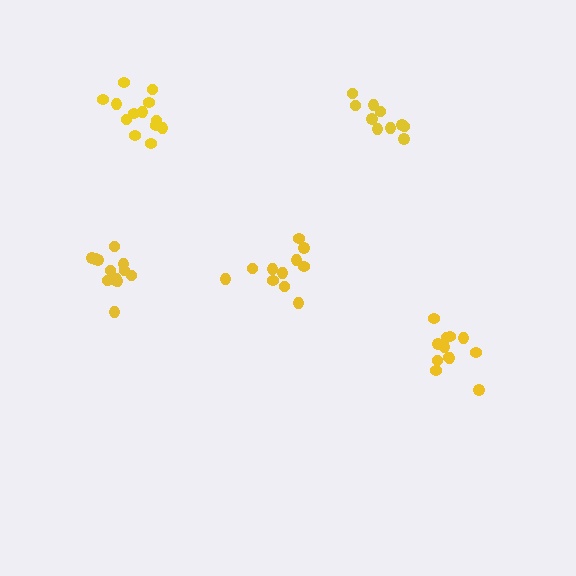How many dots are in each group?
Group 1: 12 dots, Group 2: 13 dots, Group 3: 11 dots, Group 4: 10 dots, Group 5: 13 dots (59 total).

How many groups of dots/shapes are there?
There are 5 groups.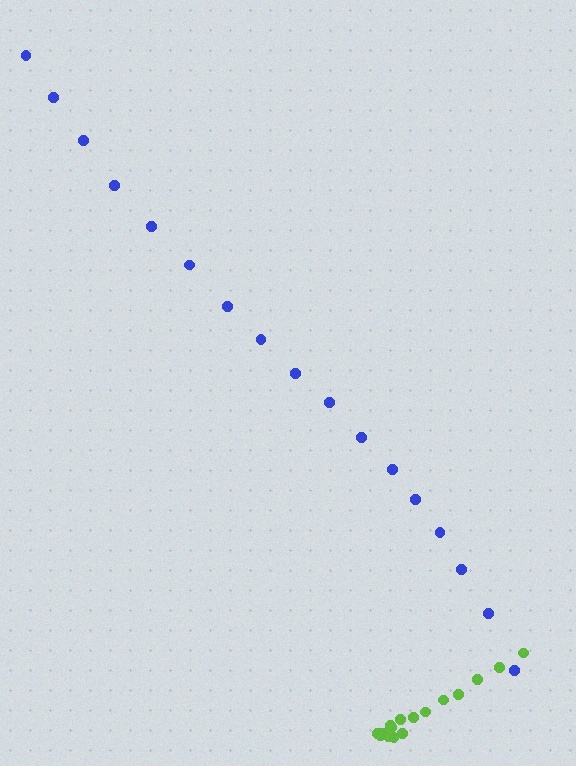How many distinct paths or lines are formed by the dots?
There are 2 distinct paths.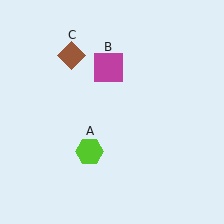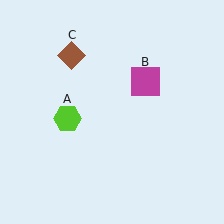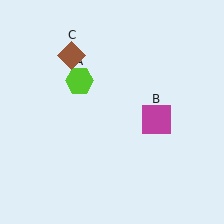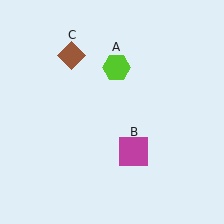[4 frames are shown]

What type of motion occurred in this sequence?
The lime hexagon (object A), magenta square (object B) rotated clockwise around the center of the scene.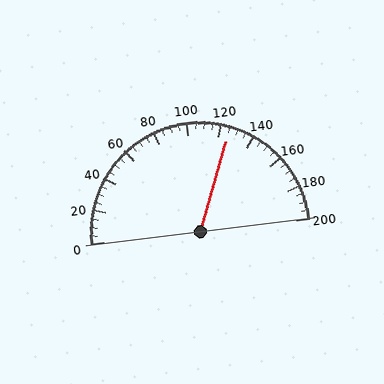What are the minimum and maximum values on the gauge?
The gauge ranges from 0 to 200.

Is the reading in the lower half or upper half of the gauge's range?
The reading is in the upper half of the range (0 to 200).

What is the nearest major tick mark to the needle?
The nearest major tick mark is 120.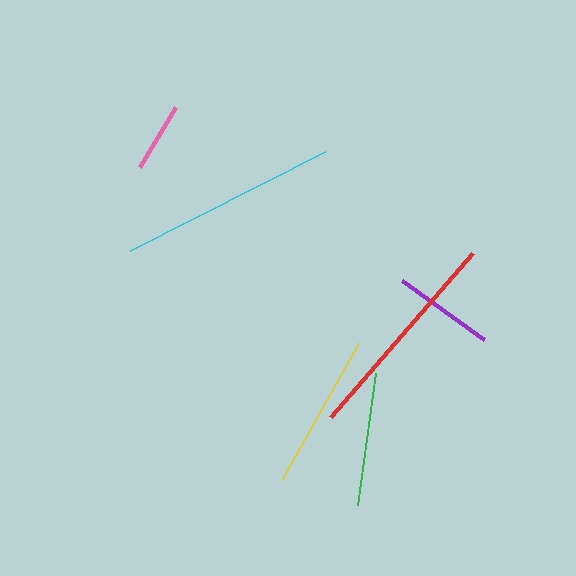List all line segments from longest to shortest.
From longest to shortest: cyan, red, yellow, green, purple, pink.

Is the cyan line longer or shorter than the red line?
The cyan line is longer than the red line.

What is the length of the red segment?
The red segment is approximately 217 pixels long.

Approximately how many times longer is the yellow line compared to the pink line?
The yellow line is approximately 2.3 times the length of the pink line.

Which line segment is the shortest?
The pink line is the shortest at approximately 70 pixels.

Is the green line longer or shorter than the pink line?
The green line is longer than the pink line.